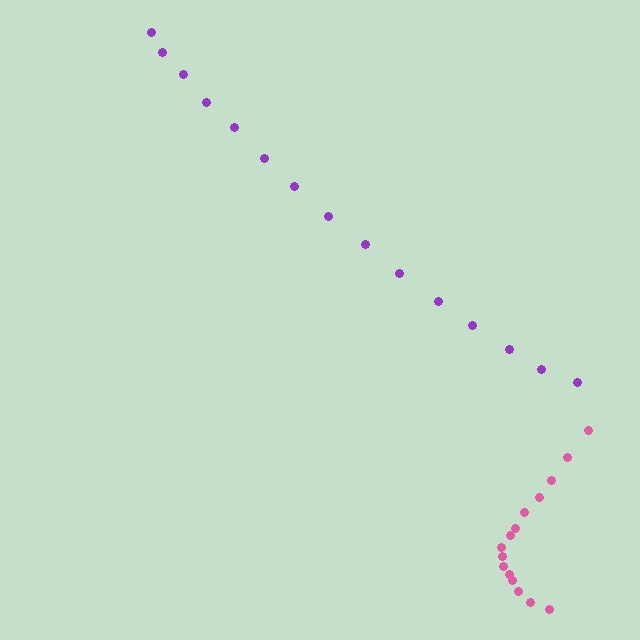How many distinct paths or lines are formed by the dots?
There are 2 distinct paths.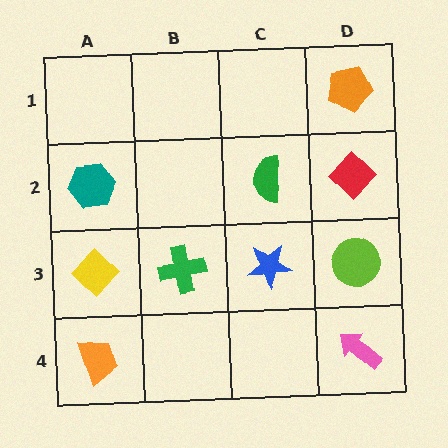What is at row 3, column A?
A yellow diamond.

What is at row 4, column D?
A pink arrow.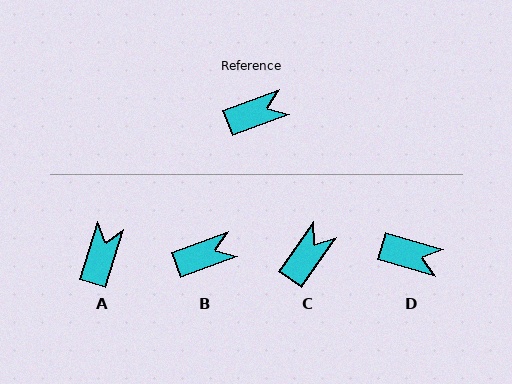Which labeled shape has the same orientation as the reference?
B.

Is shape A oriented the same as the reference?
No, it is off by about 53 degrees.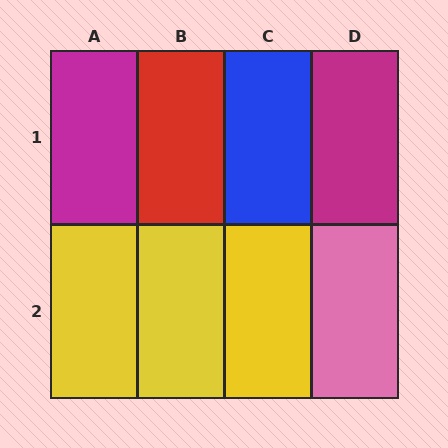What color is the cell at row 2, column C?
Yellow.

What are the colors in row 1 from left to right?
Magenta, red, blue, magenta.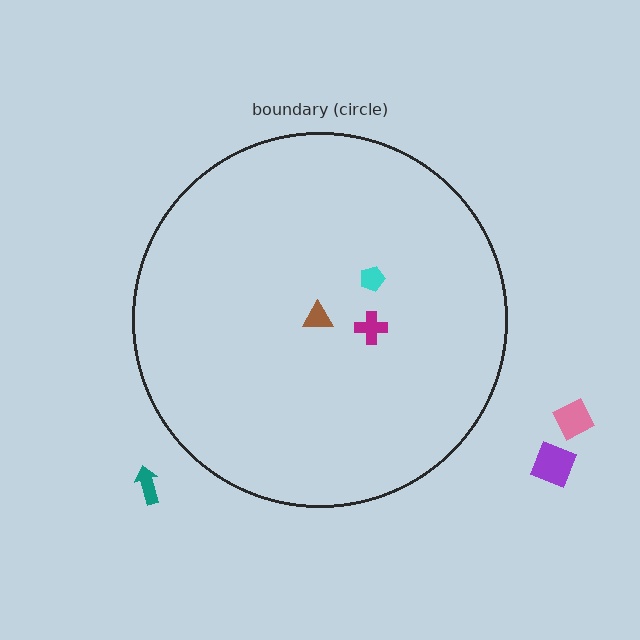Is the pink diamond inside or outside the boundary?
Outside.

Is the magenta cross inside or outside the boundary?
Inside.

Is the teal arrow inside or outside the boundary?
Outside.